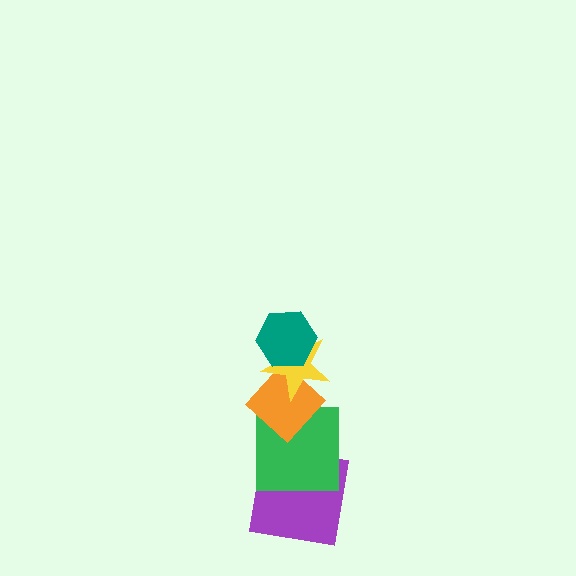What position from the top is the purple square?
The purple square is 5th from the top.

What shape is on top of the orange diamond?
The yellow star is on top of the orange diamond.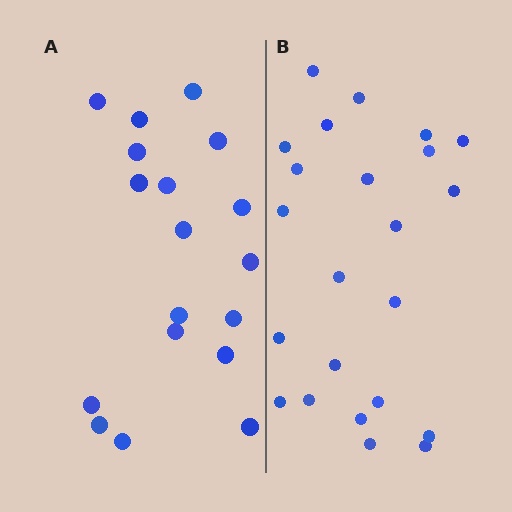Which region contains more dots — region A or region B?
Region B (the right region) has more dots.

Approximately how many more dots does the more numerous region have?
Region B has about 5 more dots than region A.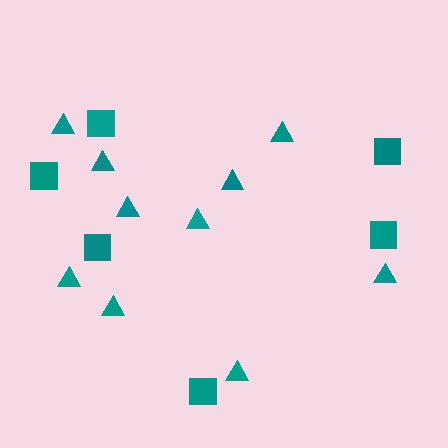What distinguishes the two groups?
There are 2 groups: one group of triangles (10) and one group of squares (6).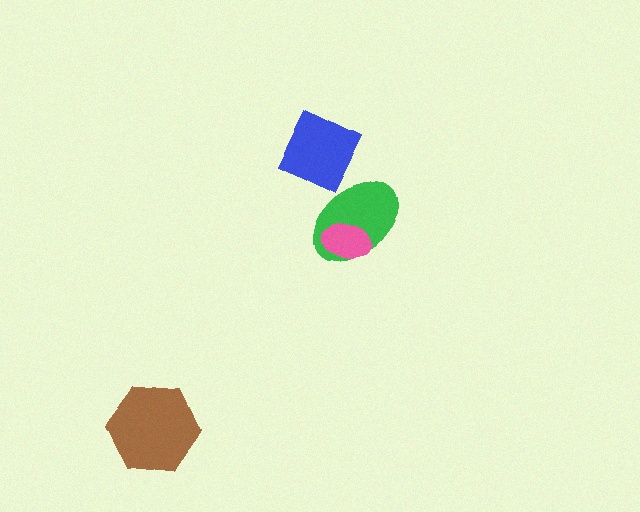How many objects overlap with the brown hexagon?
0 objects overlap with the brown hexagon.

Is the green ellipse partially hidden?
Yes, it is partially covered by another shape.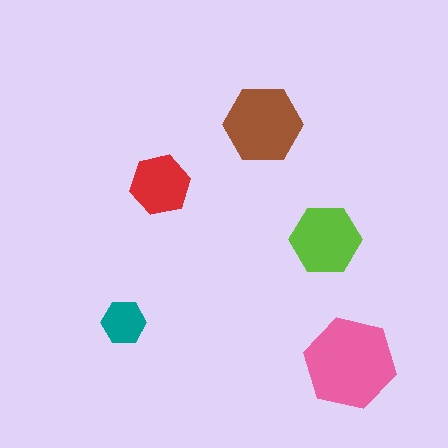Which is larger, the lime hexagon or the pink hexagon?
The pink one.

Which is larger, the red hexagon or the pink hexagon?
The pink one.